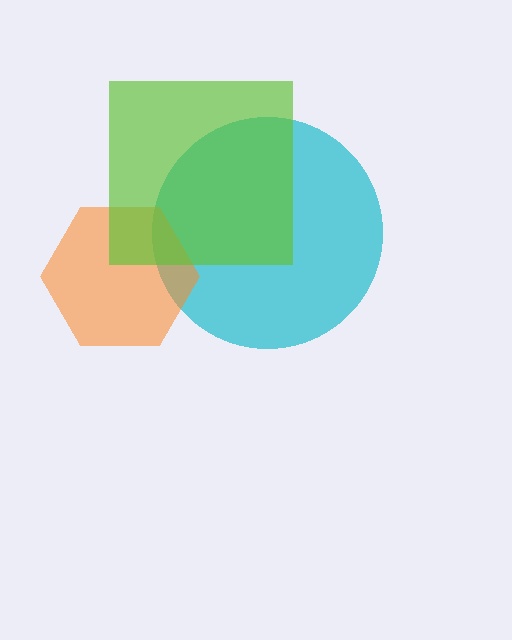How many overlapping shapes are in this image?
There are 3 overlapping shapes in the image.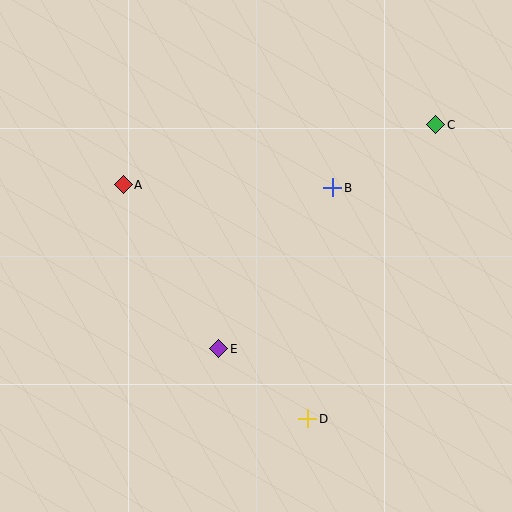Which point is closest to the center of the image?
Point E at (219, 349) is closest to the center.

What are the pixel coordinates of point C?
Point C is at (436, 125).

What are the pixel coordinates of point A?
Point A is at (123, 185).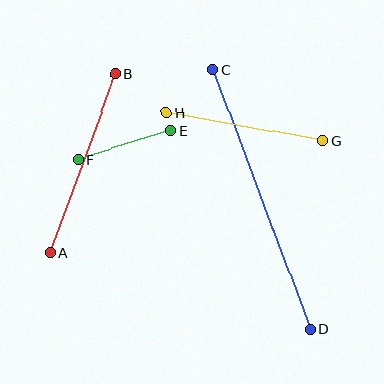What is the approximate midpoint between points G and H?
The midpoint is at approximately (244, 127) pixels.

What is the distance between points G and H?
The distance is approximately 159 pixels.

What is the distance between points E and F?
The distance is approximately 97 pixels.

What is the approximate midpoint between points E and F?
The midpoint is at approximately (124, 145) pixels.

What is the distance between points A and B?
The distance is approximately 190 pixels.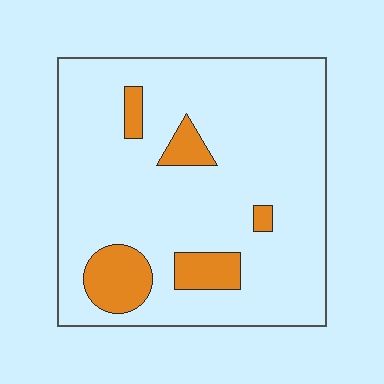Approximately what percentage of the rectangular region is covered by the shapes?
Approximately 15%.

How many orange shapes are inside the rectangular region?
5.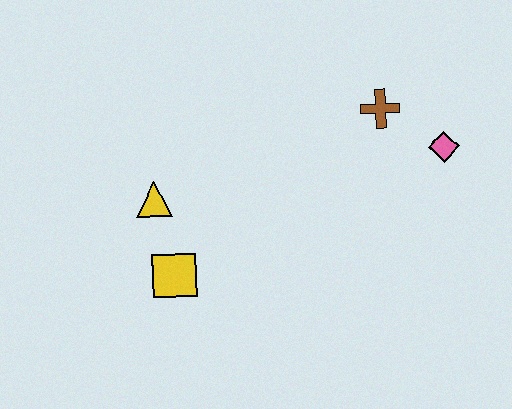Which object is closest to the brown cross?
The pink diamond is closest to the brown cross.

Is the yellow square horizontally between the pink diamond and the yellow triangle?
Yes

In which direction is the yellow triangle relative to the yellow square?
The yellow triangle is above the yellow square.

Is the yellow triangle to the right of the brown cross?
No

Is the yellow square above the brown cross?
No